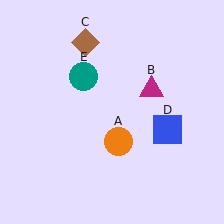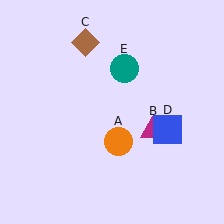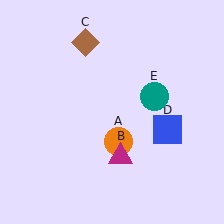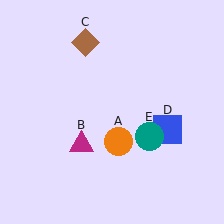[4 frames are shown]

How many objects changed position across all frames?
2 objects changed position: magenta triangle (object B), teal circle (object E).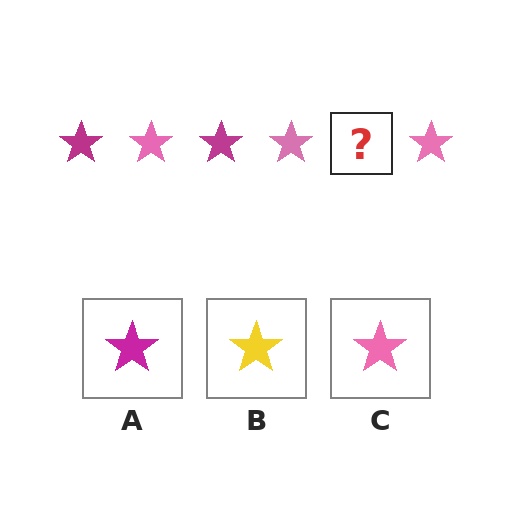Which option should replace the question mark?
Option A.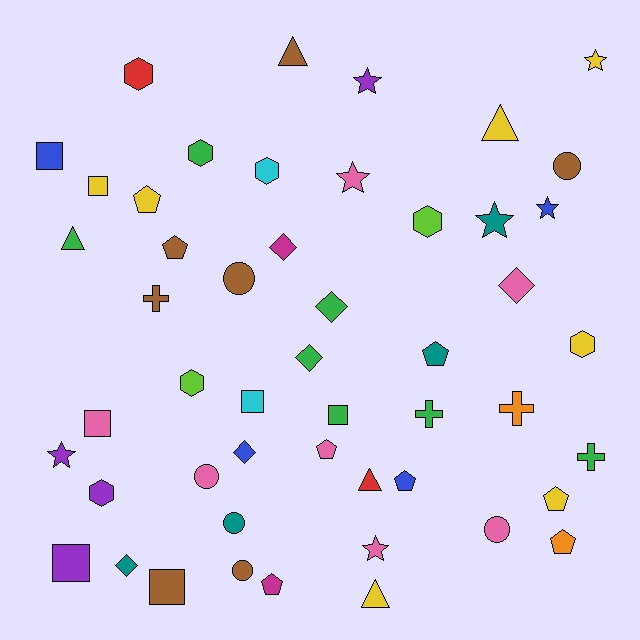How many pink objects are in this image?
There are 7 pink objects.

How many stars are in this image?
There are 7 stars.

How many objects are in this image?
There are 50 objects.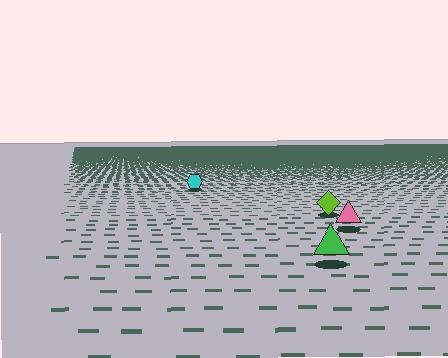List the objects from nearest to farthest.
From nearest to farthest: the green triangle, the pink triangle, the lime diamond, the cyan hexagon.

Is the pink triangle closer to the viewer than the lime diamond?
Yes. The pink triangle is closer — you can tell from the texture gradient: the ground texture is coarser near it.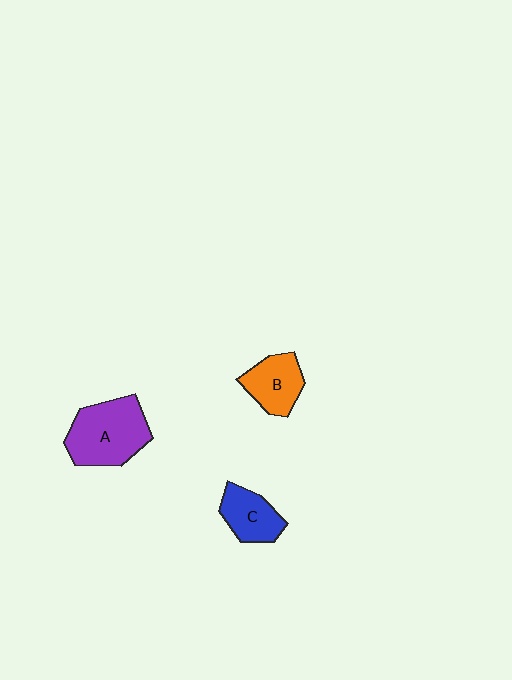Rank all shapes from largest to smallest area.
From largest to smallest: A (purple), B (orange), C (blue).